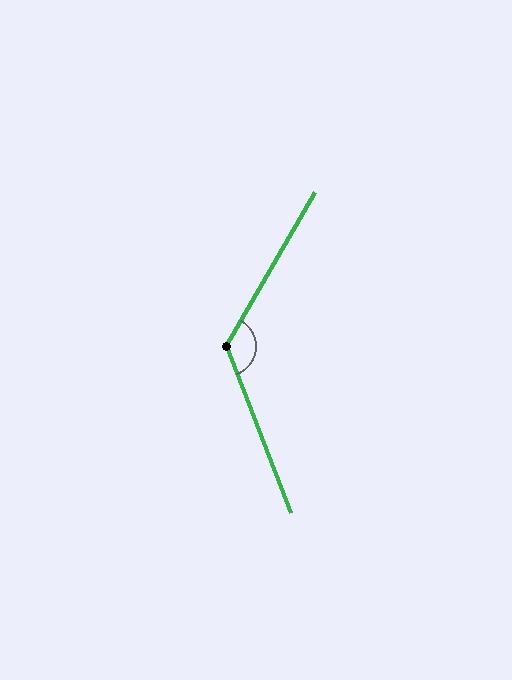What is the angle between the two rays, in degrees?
Approximately 129 degrees.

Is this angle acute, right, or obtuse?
It is obtuse.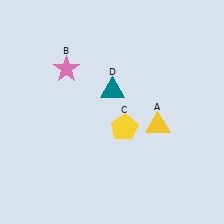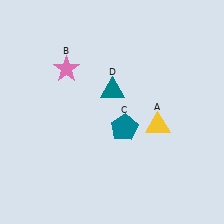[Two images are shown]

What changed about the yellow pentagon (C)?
In Image 1, C is yellow. In Image 2, it changed to teal.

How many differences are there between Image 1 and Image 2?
There is 1 difference between the two images.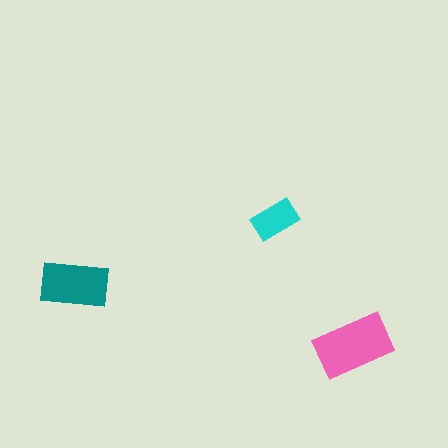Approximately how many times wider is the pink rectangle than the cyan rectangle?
About 1.5 times wider.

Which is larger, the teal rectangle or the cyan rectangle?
The teal one.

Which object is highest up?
The cyan rectangle is topmost.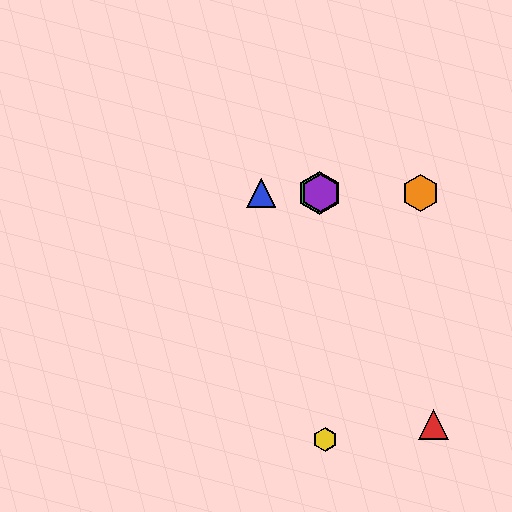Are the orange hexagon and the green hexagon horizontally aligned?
Yes, both are at y≈193.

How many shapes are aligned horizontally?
4 shapes (the blue triangle, the green hexagon, the purple hexagon, the orange hexagon) are aligned horizontally.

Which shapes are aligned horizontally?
The blue triangle, the green hexagon, the purple hexagon, the orange hexagon are aligned horizontally.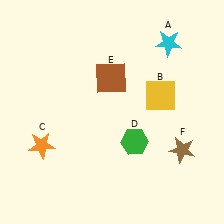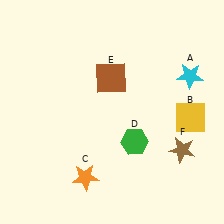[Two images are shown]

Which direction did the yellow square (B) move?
The yellow square (B) moved right.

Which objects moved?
The objects that moved are: the cyan star (A), the yellow square (B), the orange star (C).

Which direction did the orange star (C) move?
The orange star (C) moved right.